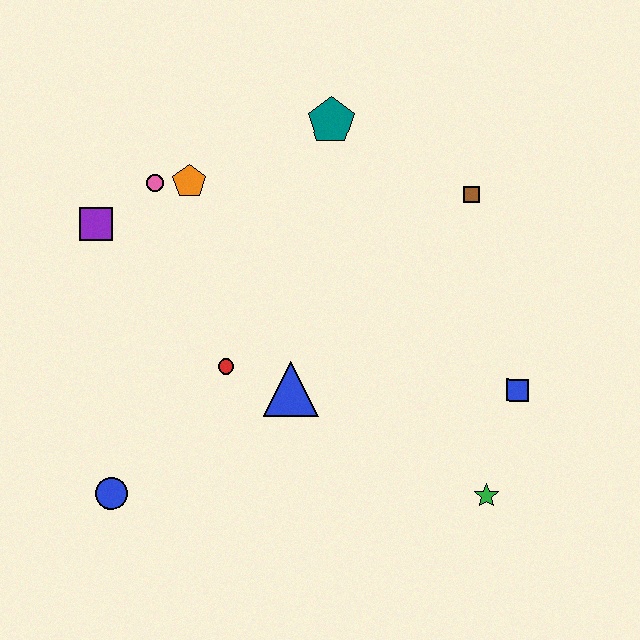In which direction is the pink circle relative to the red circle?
The pink circle is above the red circle.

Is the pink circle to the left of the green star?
Yes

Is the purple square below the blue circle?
No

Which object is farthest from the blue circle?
The brown square is farthest from the blue circle.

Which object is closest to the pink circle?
The orange pentagon is closest to the pink circle.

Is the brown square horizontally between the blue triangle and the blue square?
Yes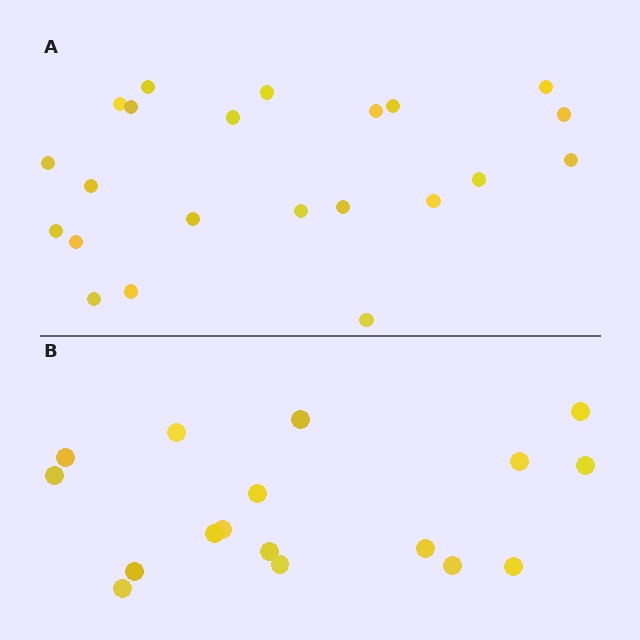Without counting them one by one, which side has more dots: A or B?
Region A (the top region) has more dots.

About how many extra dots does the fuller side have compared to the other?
Region A has about 5 more dots than region B.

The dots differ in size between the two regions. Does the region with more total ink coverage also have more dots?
No. Region B has more total ink coverage because its dots are larger, but region A actually contains more individual dots. Total area can be misleading — the number of items is what matters here.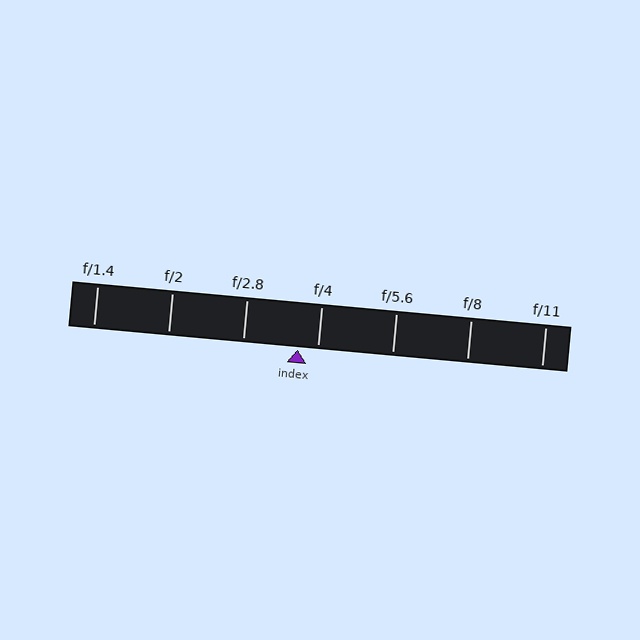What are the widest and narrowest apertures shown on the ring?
The widest aperture shown is f/1.4 and the narrowest is f/11.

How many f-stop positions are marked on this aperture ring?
There are 7 f-stop positions marked.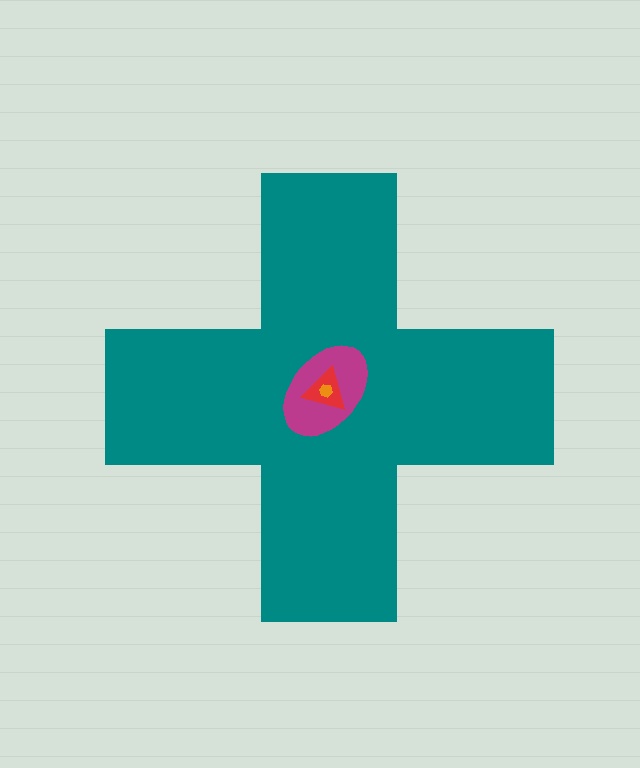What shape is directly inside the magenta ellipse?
The red triangle.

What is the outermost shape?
The teal cross.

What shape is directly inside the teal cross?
The magenta ellipse.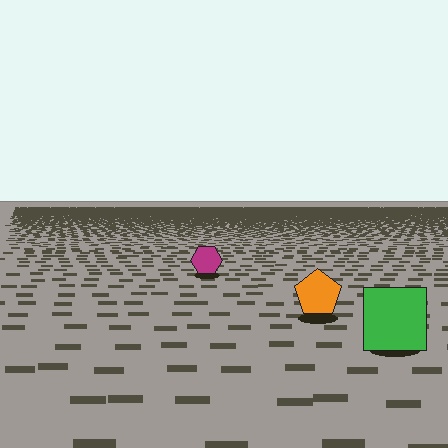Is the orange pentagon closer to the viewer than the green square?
No. The green square is closer — you can tell from the texture gradient: the ground texture is coarser near it.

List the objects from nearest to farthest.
From nearest to farthest: the green square, the orange pentagon, the magenta hexagon.